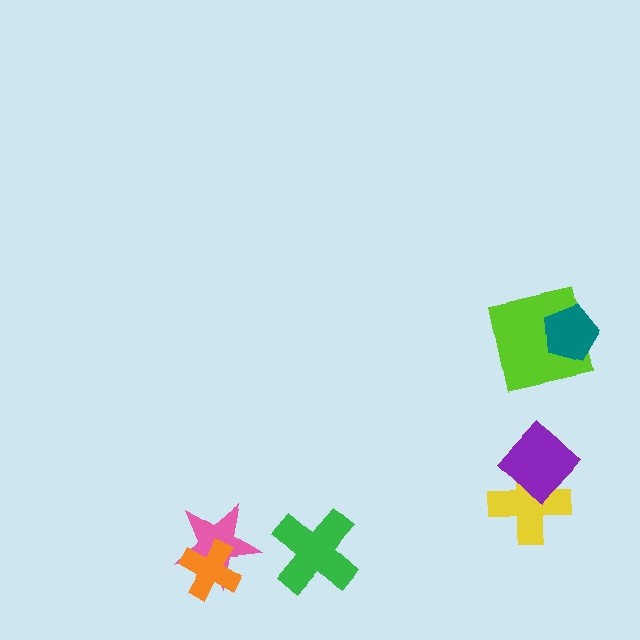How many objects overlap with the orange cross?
1 object overlaps with the orange cross.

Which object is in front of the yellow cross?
The purple diamond is in front of the yellow cross.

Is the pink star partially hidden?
Yes, it is partially covered by another shape.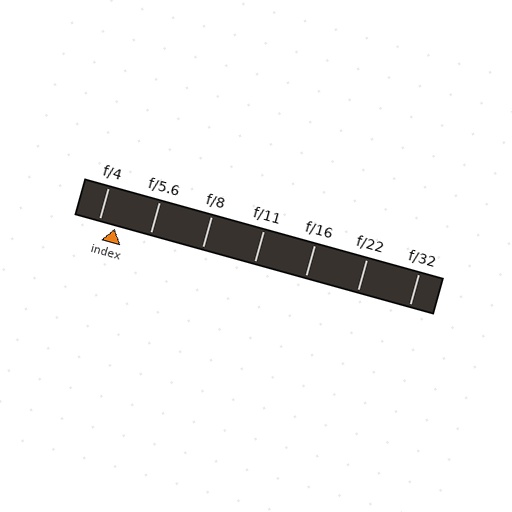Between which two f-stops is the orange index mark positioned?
The index mark is between f/4 and f/5.6.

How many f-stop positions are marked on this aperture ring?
There are 7 f-stop positions marked.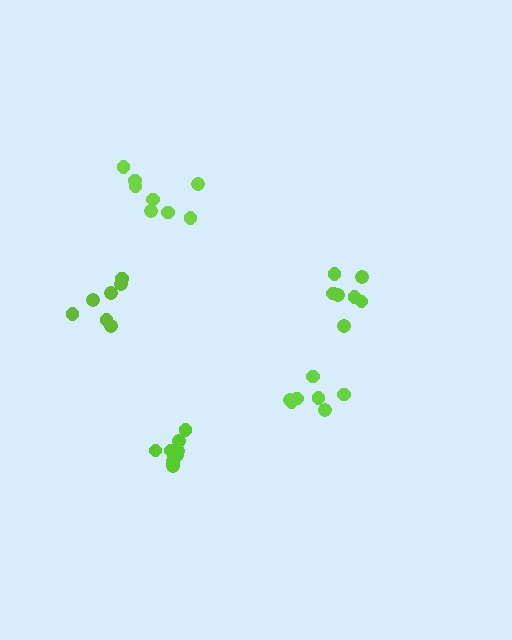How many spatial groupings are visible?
There are 5 spatial groupings.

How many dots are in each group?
Group 1: 8 dots, Group 2: 7 dots, Group 3: 7 dots, Group 4: 7 dots, Group 5: 9 dots (38 total).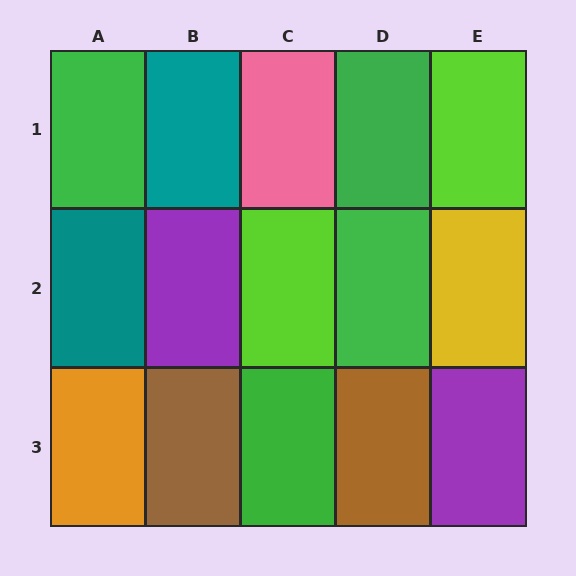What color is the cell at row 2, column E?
Yellow.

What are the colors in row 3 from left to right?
Orange, brown, green, brown, purple.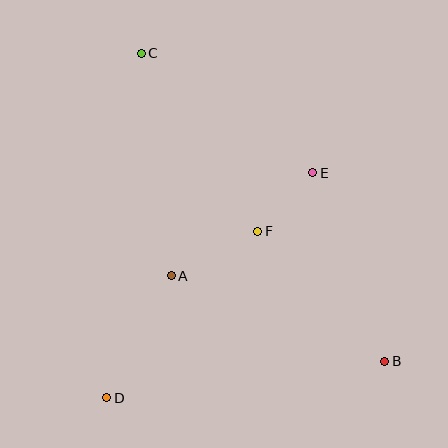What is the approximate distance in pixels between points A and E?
The distance between A and E is approximately 175 pixels.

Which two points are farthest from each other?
Points B and C are farthest from each other.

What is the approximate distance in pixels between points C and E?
The distance between C and E is approximately 209 pixels.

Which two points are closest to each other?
Points E and F are closest to each other.